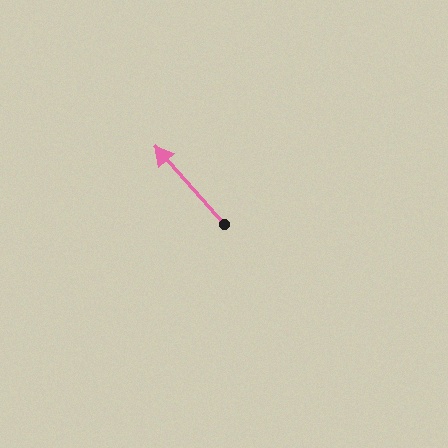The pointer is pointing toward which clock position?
Roughly 11 o'clock.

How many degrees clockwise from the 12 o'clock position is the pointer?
Approximately 318 degrees.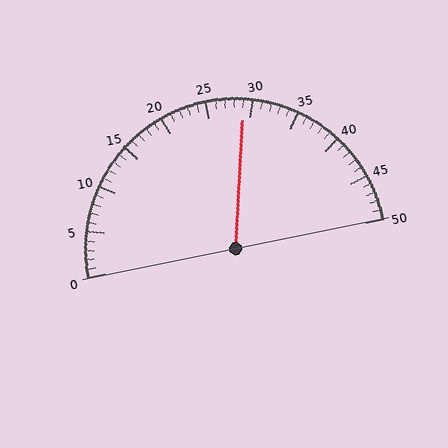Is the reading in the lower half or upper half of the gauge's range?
The reading is in the upper half of the range (0 to 50).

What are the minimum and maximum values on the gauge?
The gauge ranges from 0 to 50.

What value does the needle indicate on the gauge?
The needle indicates approximately 29.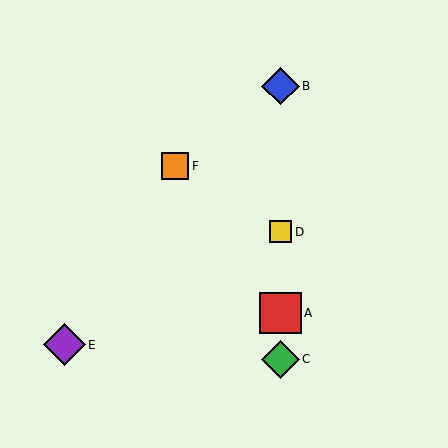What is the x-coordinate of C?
Object C is at x≈281.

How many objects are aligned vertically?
4 objects (A, B, C, D) are aligned vertically.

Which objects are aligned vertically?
Objects A, B, C, D are aligned vertically.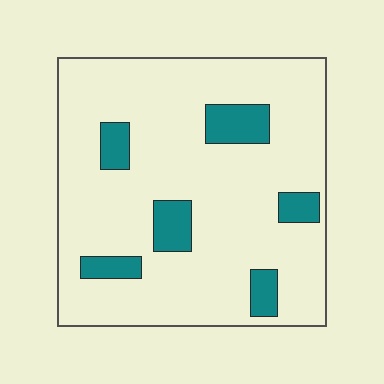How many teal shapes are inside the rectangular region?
6.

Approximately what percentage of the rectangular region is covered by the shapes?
Approximately 15%.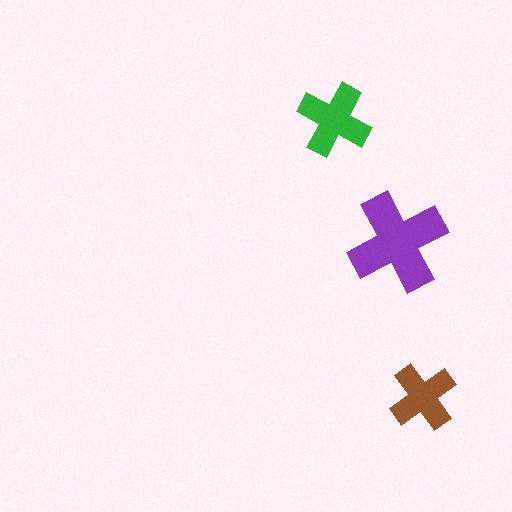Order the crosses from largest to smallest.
the purple one, the green one, the brown one.